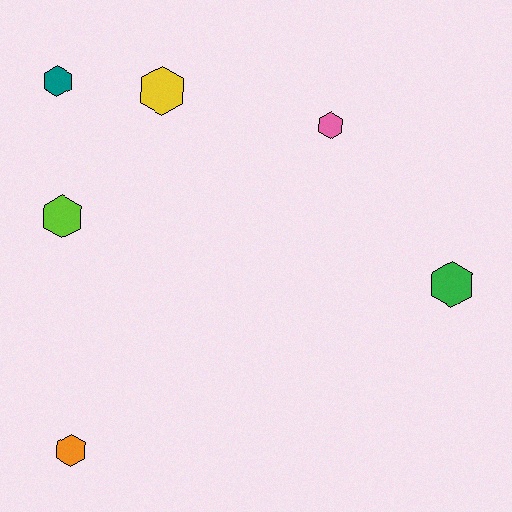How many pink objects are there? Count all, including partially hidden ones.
There is 1 pink object.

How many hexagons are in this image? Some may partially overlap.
There are 6 hexagons.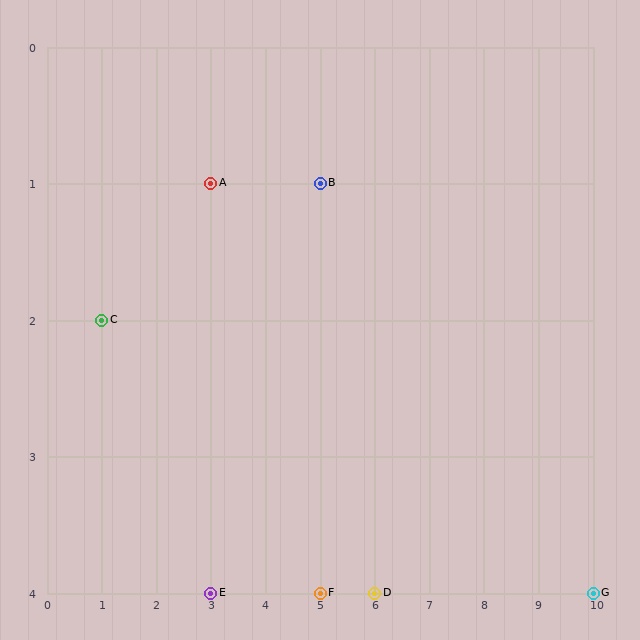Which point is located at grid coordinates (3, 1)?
Point A is at (3, 1).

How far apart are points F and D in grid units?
Points F and D are 1 column apart.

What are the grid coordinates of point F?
Point F is at grid coordinates (5, 4).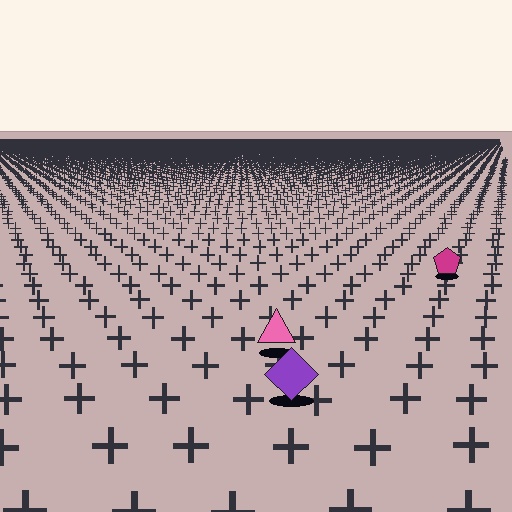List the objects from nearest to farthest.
From nearest to farthest: the purple diamond, the pink triangle, the magenta pentagon.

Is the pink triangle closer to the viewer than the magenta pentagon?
Yes. The pink triangle is closer — you can tell from the texture gradient: the ground texture is coarser near it.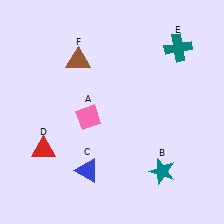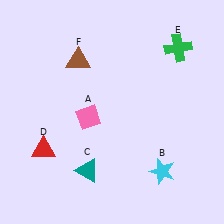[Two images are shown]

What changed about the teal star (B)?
In Image 1, B is teal. In Image 2, it changed to cyan.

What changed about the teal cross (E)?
In Image 1, E is teal. In Image 2, it changed to green.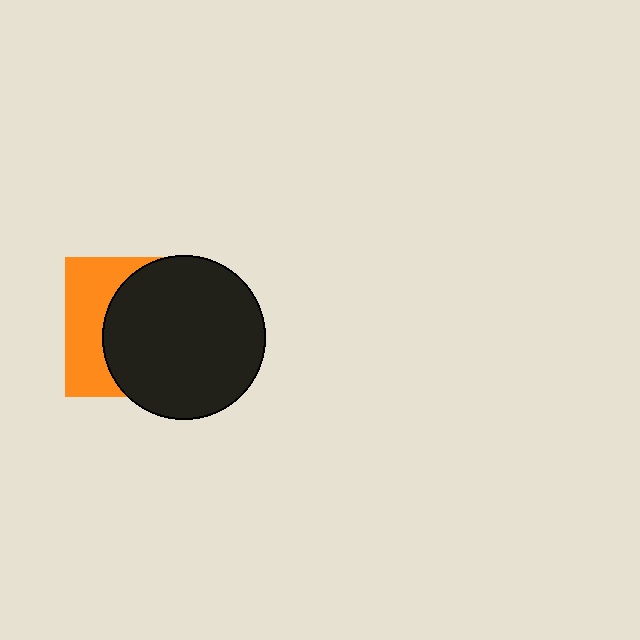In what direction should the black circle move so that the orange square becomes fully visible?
The black circle should move right. That is the shortest direction to clear the overlap and leave the orange square fully visible.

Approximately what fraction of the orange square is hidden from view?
Roughly 65% of the orange square is hidden behind the black circle.